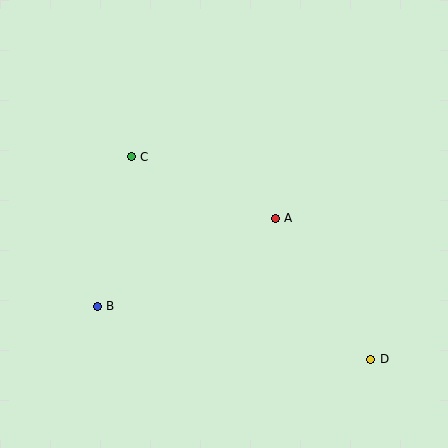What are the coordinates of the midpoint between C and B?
The midpoint between C and B is at (114, 232).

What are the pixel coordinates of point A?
Point A is at (275, 218).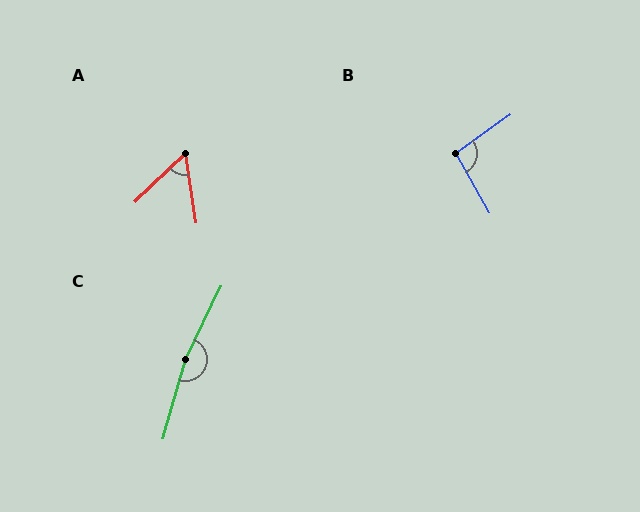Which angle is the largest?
C, at approximately 170 degrees.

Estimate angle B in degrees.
Approximately 97 degrees.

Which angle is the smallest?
A, at approximately 55 degrees.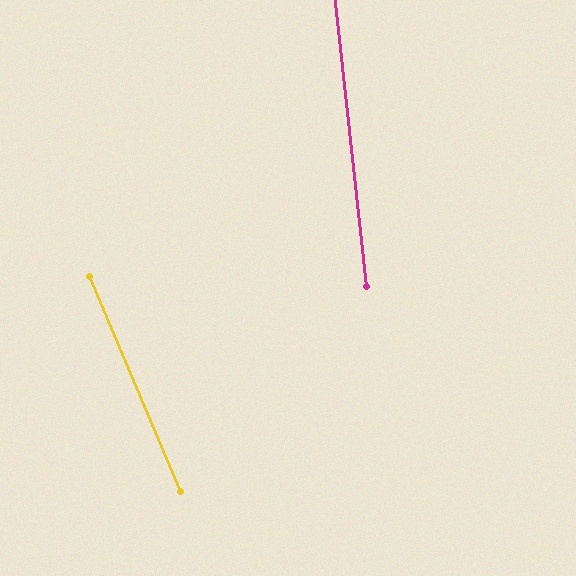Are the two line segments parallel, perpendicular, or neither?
Neither parallel nor perpendicular — they differ by about 17°.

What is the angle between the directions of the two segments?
Approximately 17 degrees.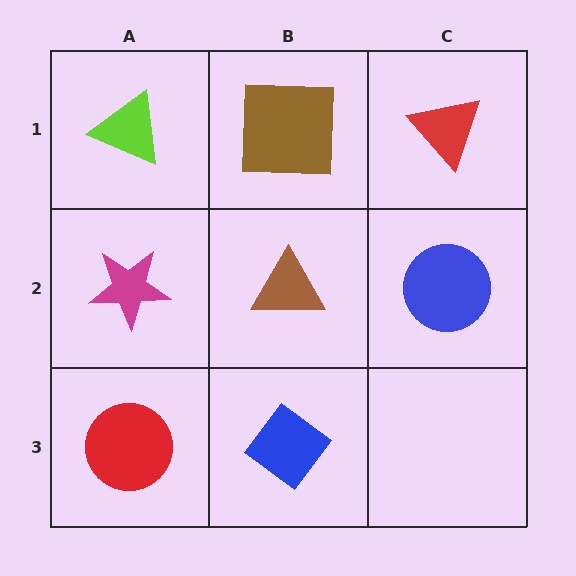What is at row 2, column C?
A blue circle.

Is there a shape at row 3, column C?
No, that cell is empty.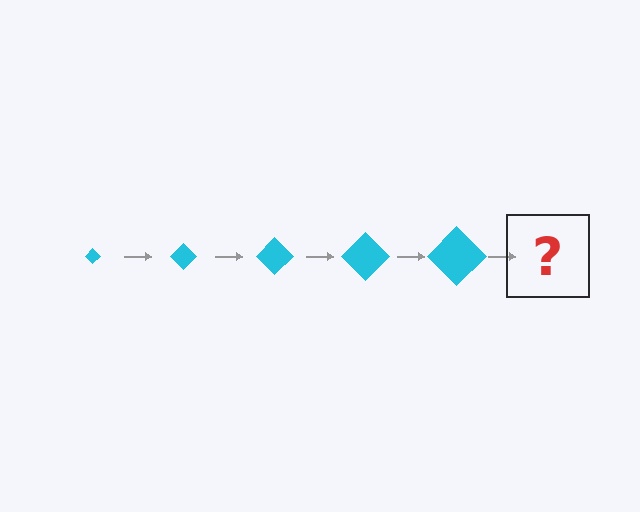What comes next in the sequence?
The next element should be a cyan diamond, larger than the previous one.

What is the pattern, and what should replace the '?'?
The pattern is that the diamond gets progressively larger each step. The '?' should be a cyan diamond, larger than the previous one.